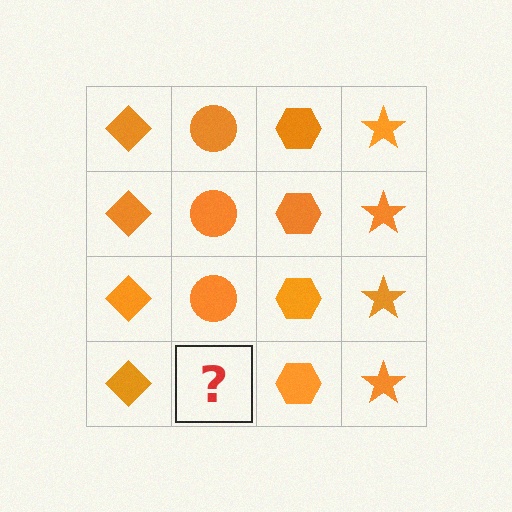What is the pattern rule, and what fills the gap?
The rule is that each column has a consistent shape. The gap should be filled with an orange circle.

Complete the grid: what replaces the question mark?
The question mark should be replaced with an orange circle.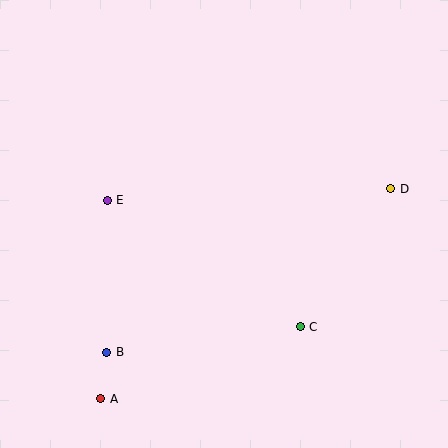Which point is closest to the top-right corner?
Point D is closest to the top-right corner.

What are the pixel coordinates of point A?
Point A is at (101, 399).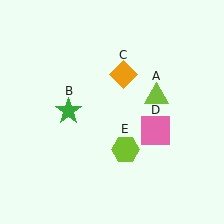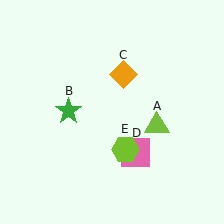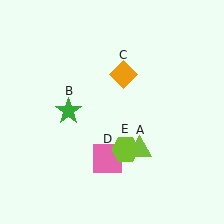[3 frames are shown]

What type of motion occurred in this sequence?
The lime triangle (object A), pink square (object D) rotated clockwise around the center of the scene.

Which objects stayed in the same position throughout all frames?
Green star (object B) and orange diamond (object C) and lime hexagon (object E) remained stationary.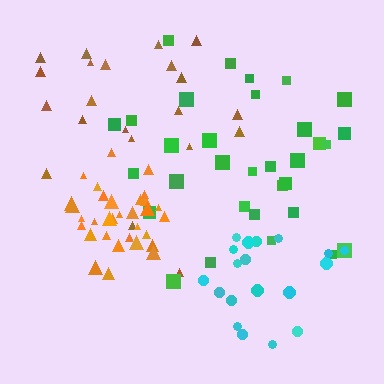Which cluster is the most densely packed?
Orange.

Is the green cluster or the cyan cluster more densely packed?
Cyan.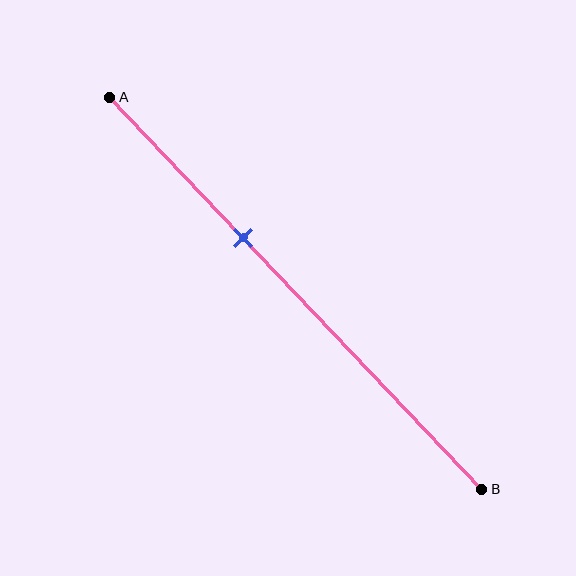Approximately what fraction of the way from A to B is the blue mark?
The blue mark is approximately 35% of the way from A to B.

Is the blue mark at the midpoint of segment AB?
No, the mark is at about 35% from A, not at the 50% midpoint.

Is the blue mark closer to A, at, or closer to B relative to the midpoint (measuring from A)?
The blue mark is closer to point A than the midpoint of segment AB.